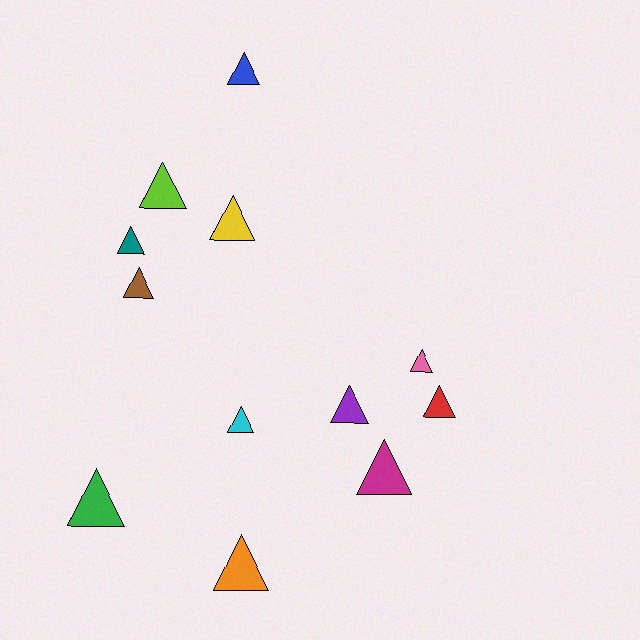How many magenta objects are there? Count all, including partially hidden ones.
There is 1 magenta object.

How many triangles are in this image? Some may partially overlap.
There are 12 triangles.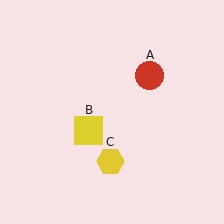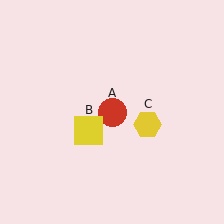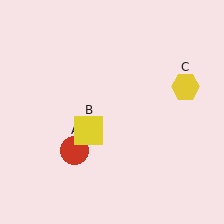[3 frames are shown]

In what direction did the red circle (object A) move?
The red circle (object A) moved down and to the left.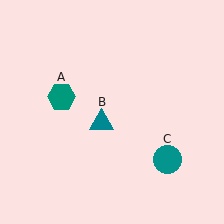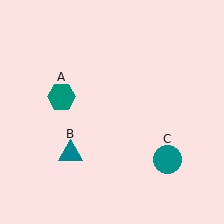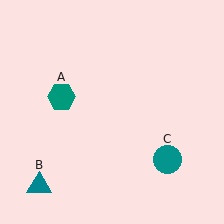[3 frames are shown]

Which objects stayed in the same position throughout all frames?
Teal hexagon (object A) and teal circle (object C) remained stationary.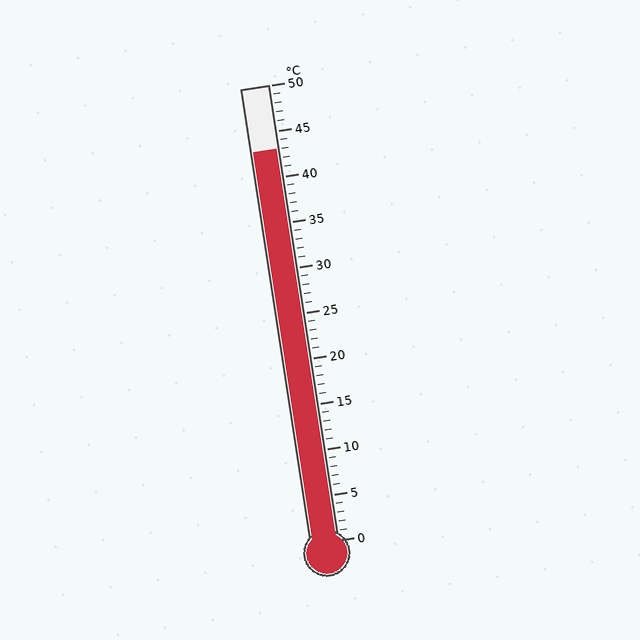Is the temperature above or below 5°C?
The temperature is above 5°C.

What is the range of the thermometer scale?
The thermometer scale ranges from 0°C to 50°C.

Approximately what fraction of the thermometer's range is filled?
The thermometer is filled to approximately 85% of its range.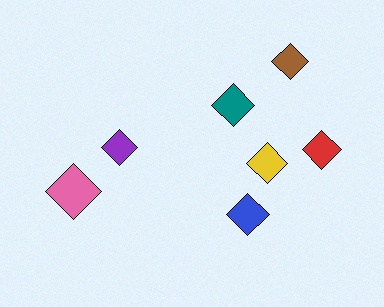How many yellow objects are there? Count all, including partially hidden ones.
There is 1 yellow object.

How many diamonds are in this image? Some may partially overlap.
There are 7 diamonds.